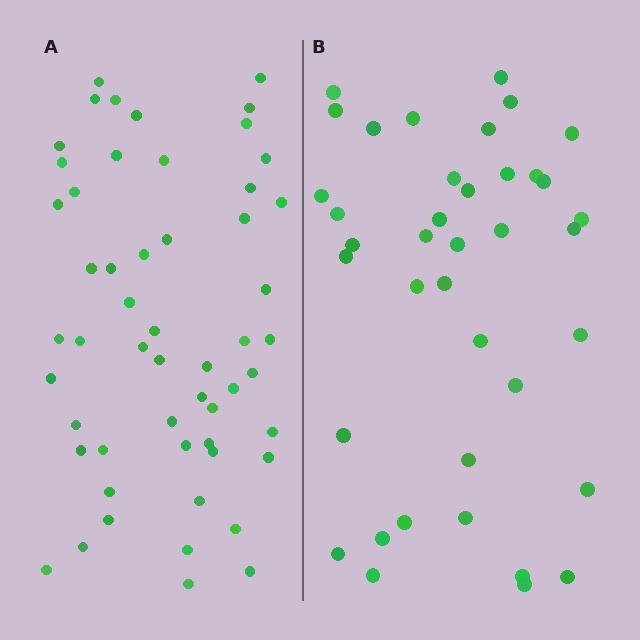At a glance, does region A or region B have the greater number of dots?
Region A (the left region) has more dots.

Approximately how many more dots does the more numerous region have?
Region A has approximately 15 more dots than region B.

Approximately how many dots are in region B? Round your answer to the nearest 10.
About 40 dots. (The exact count is 39, which rounds to 40.)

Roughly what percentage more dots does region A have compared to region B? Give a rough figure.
About 40% more.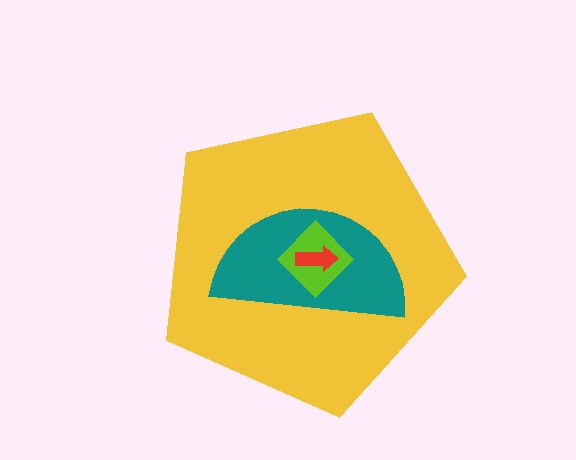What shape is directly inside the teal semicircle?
The lime diamond.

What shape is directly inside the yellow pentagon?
The teal semicircle.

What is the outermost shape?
The yellow pentagon.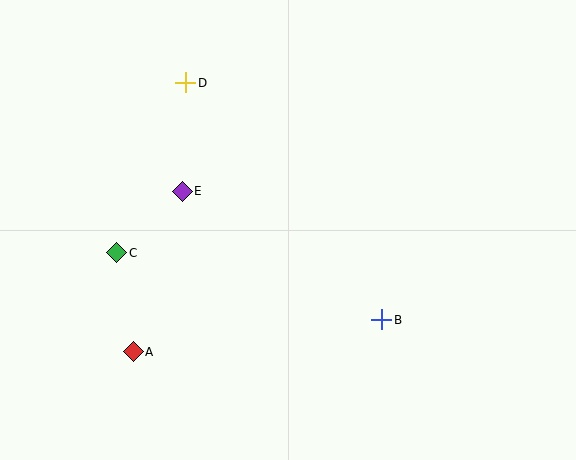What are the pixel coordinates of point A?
Point A is at (133, 352).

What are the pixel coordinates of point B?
Point B is at (382, 320).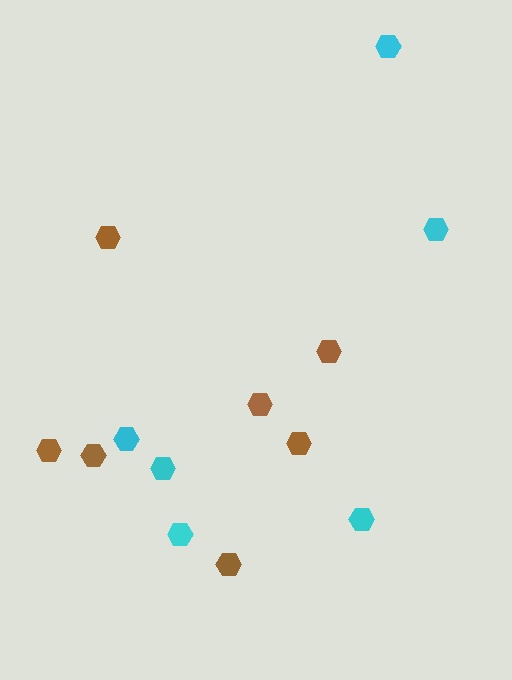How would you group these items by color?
There are 2 groups: one group of brown hexagons (7) and one group of cyan hexagons (6).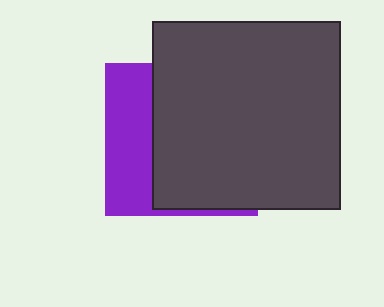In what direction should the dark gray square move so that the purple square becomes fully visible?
The dark gray square should move right. That is the shortest direction to clear the overlap and leave the purple square fully visible.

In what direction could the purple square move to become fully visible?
The purple square could move left. That would shift it out from behind the dark gray square entirely.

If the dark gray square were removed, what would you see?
You would see the complete purple square.